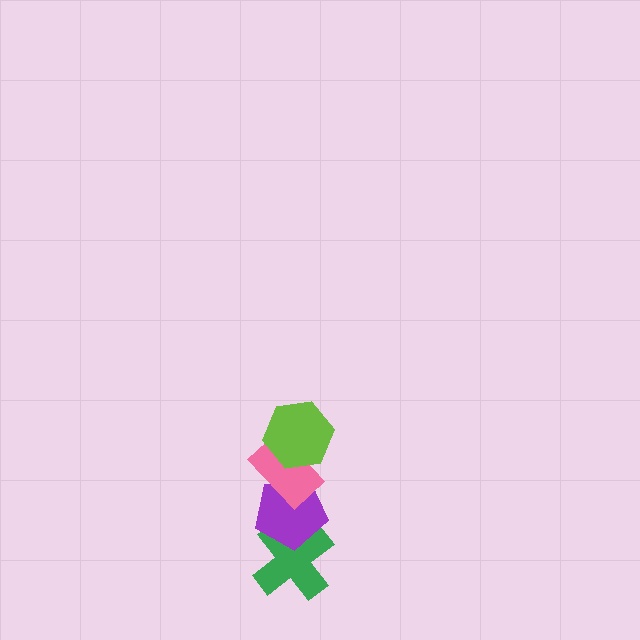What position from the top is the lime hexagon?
The lime hexagon is 1st from the top.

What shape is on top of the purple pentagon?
The pink rectangle is on top of the purple pentagon.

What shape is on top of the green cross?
The purple pentagon is on top of the green cross.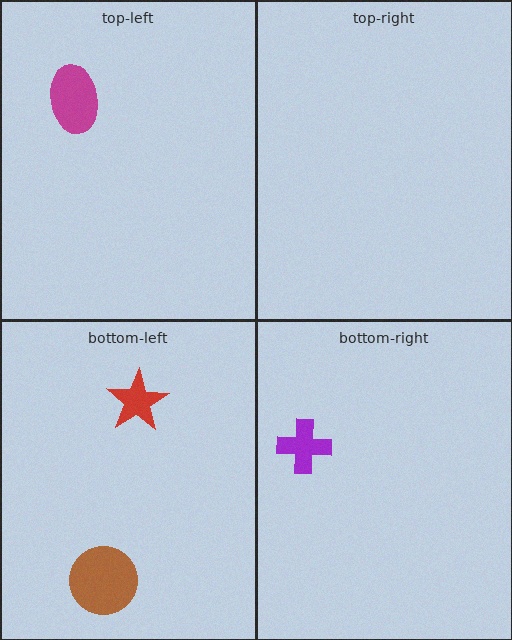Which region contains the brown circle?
The bottom-left region.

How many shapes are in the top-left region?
1.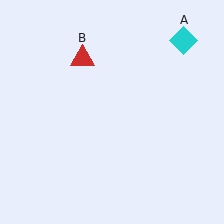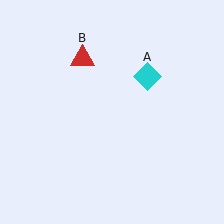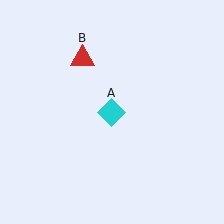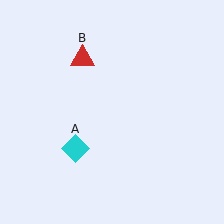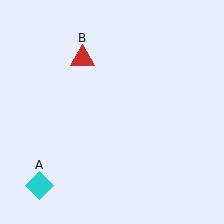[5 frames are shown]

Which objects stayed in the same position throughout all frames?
Red triangle (object B) remained stationary.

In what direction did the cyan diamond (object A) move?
The cyan diamond (object A) moved down and to the left.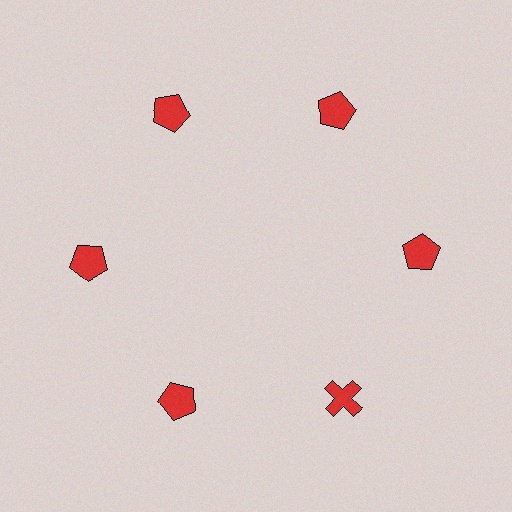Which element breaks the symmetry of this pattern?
The red cross at roughly the 5 o'clock position breaks the symmetry. All other shapes are red pentagons.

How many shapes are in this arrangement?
There are 6 shapes arranged in a ring pattern.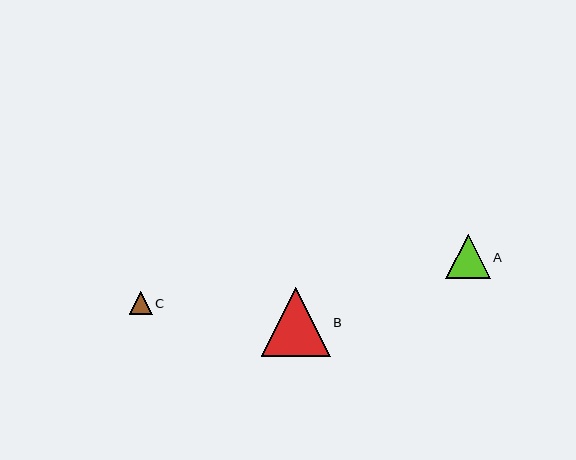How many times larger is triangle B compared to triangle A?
Triangle B is approximately 1.5 times the size of triangle A.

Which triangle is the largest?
Triangle B is the largest with a size of approximately 69 pixels.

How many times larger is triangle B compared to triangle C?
Triangle B is approximately 3.0 times the size of triangle C.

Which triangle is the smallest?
Triangle C is the smallest with a size of approximately 23 pixels.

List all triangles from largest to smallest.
From largest to smallest: B, A, C.